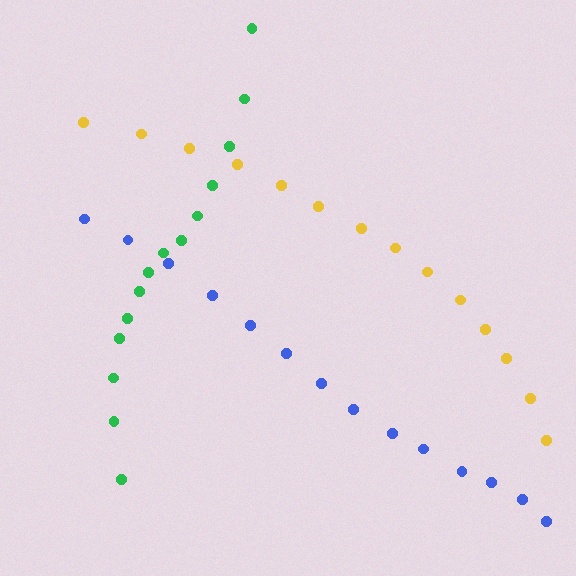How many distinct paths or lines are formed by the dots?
There are 3 distinct paths.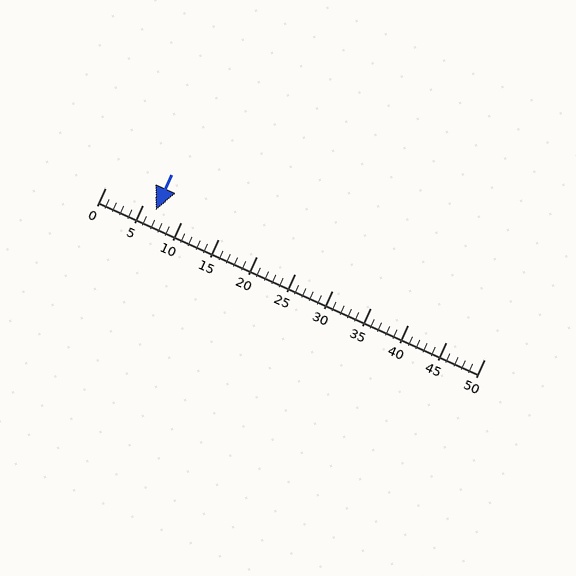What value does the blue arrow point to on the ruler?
The blue arrow points to approximately 7.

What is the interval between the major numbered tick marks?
The major tick marks are spaced 5 units apart.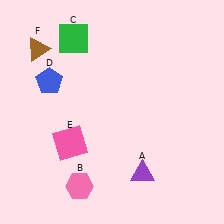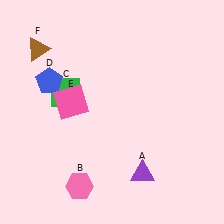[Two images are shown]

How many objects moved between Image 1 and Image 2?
2 objects moved between the two images.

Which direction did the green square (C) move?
The green square (C) moved down.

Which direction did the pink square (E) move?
The pink square (E) moved up.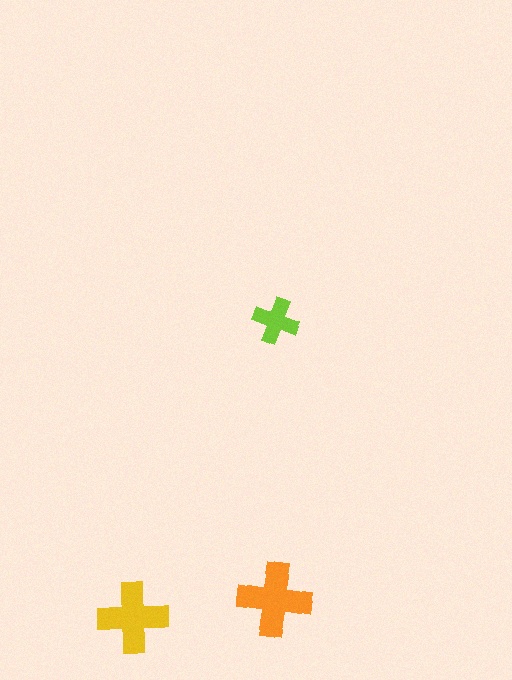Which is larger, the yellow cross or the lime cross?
The yellow one.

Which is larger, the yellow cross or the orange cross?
The orange one.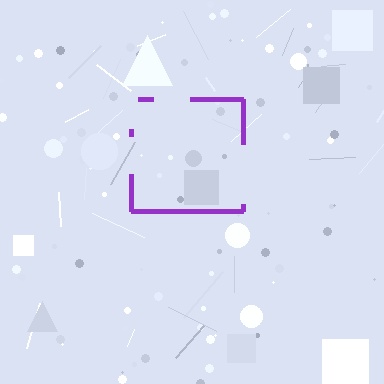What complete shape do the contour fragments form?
The contour fragments form a square.